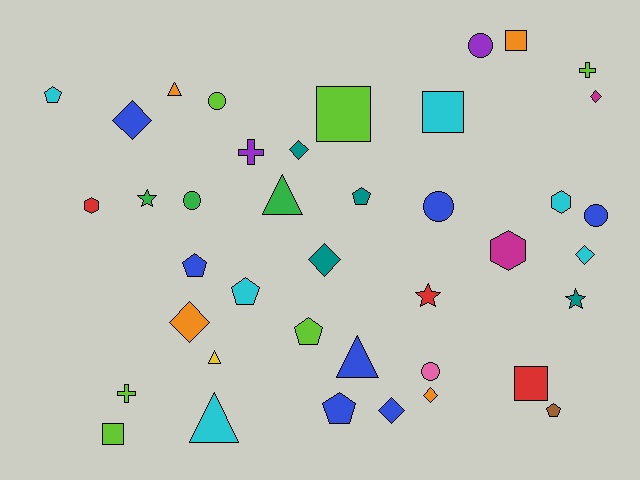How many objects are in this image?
There are 40 objects.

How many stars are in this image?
There are 3 stars.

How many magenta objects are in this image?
There are 2 magenta objects.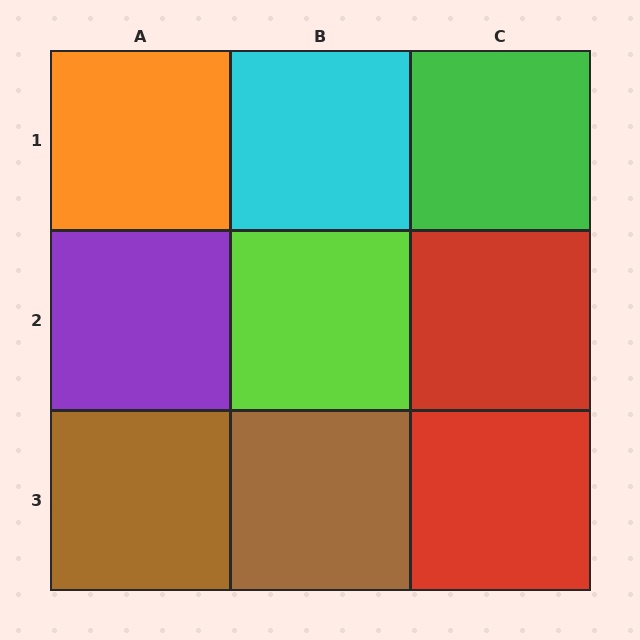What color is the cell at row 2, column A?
Purple.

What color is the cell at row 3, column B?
Brown.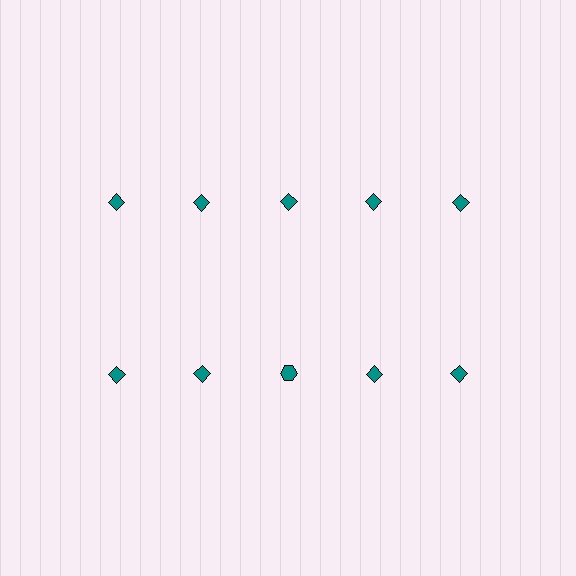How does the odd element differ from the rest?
It has a different shape: hexagon instead of diamond.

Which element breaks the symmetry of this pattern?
The teal hexagon in the second row, center column breaks the symmetry. All other shapes are teal diamonds.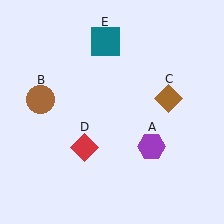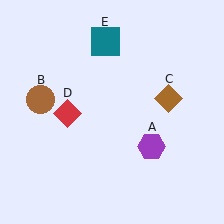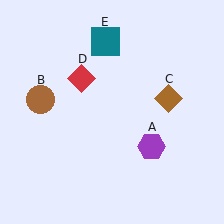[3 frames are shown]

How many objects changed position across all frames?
1 object changed position: red diamond (object D).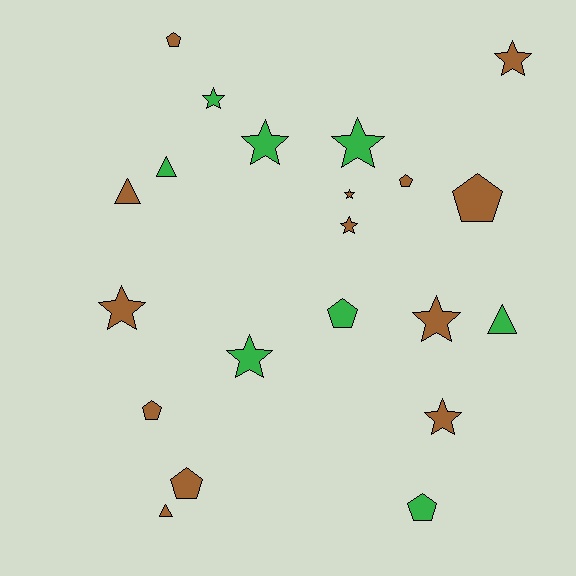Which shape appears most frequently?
Star, with 10 objects.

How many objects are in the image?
There are 21 objects.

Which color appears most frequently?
Brown, with 13 objects.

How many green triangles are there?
There are 2 green triangles.